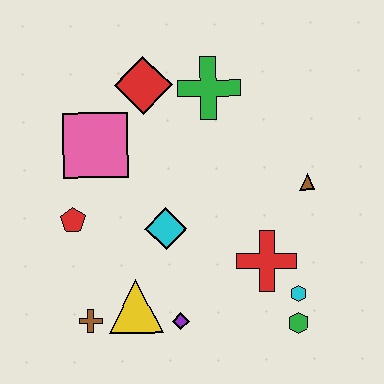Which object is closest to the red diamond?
The green cross is closest to the red diamond.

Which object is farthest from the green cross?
The brown cross is farthest from the green cross.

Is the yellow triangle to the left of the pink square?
No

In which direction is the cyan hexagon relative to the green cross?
The cyan hexagon is below the green cross.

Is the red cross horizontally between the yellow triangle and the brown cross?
No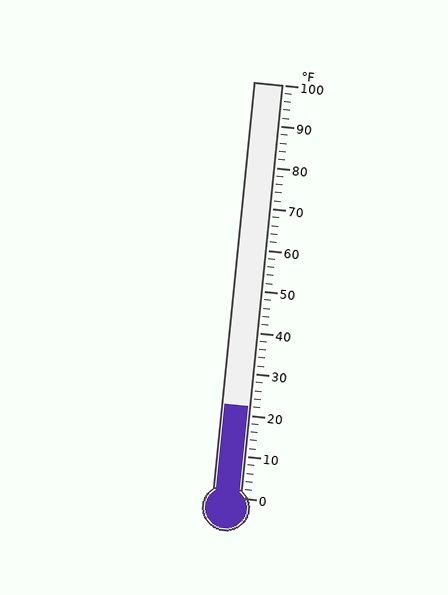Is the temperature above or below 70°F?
The temperature is below 70°F.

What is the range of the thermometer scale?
The thermometer scale ranges from 0°F to 100°F.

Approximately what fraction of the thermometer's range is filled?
The thermometer is filled to approximately 20% of its range.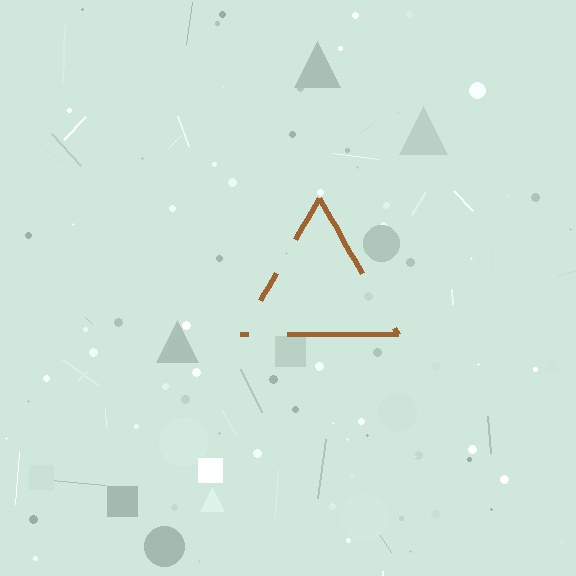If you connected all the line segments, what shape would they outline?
They would outline a triangle.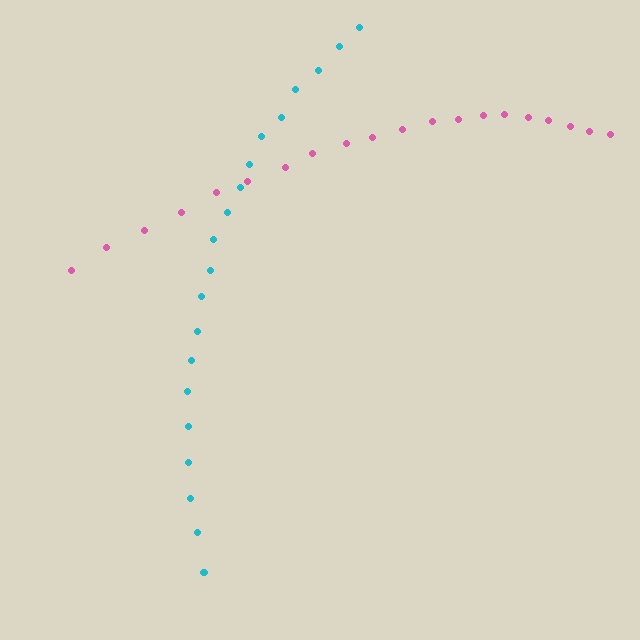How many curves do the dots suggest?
There are 2 distinct paths.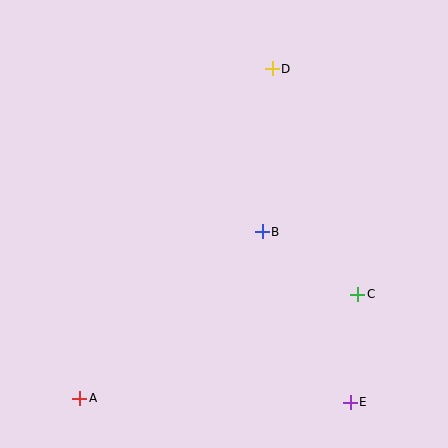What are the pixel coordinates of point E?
Point E is at (350, 402).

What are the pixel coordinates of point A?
Point A is at (80, 398).